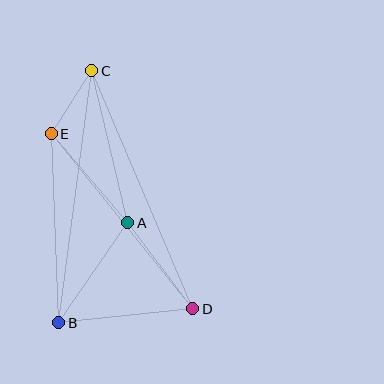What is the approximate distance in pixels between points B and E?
The distance between B and E is approximately 189 pixels.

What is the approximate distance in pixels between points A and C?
The distance between A and C is approximately 156 pixels.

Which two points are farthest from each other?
Points C and D are farthest from each other.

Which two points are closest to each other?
Points C and E are closest to each other.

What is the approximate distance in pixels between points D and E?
The distance between D and E is approximately 225 pixels.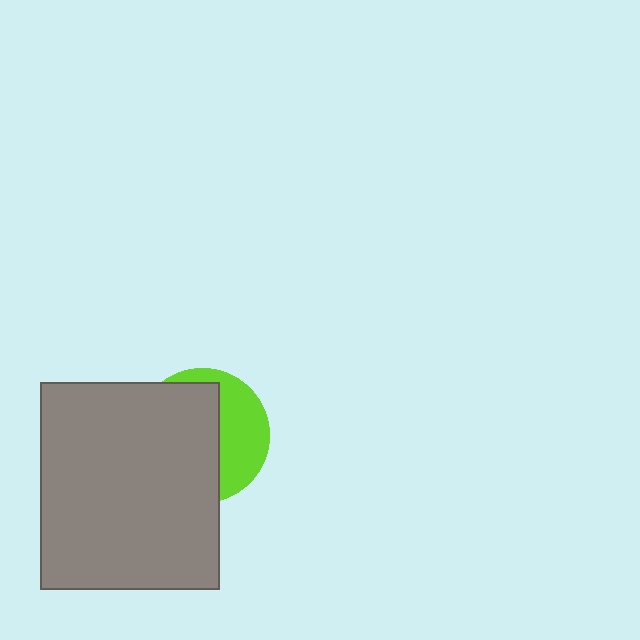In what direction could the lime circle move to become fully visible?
The lime circle could move right. That would shift it out from behind the gray rectangle entirely.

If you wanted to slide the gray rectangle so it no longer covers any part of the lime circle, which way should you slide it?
Slide it left — that is the most direct way to separate the two shapes.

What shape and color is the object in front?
The object in front is a gray rectangle.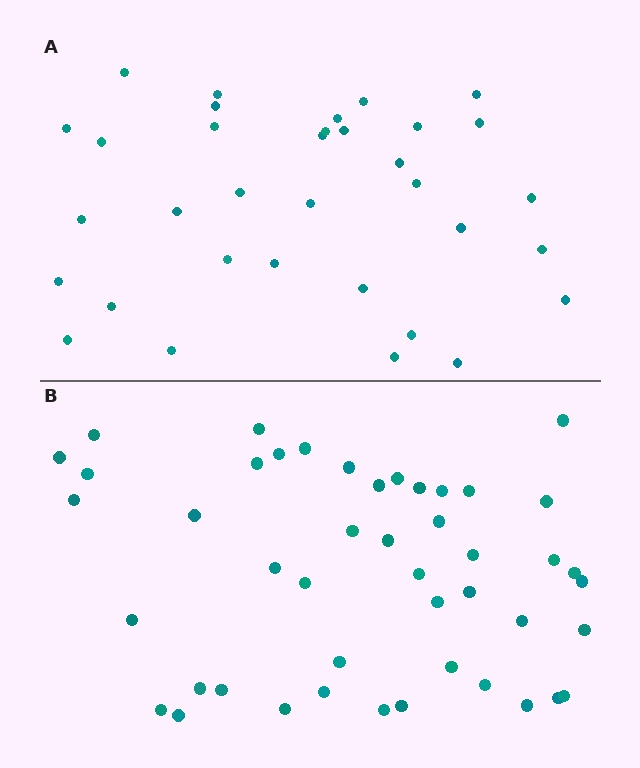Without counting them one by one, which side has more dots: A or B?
Region B (the bottom region) has more dots.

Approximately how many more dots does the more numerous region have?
Region B has roughly 12 or so more dots than region A.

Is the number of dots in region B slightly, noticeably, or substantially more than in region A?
Region B has noticeably more, but not dramatically so. The ratio is roughly 1.4 to 1.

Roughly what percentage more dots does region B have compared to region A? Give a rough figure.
About 35% more.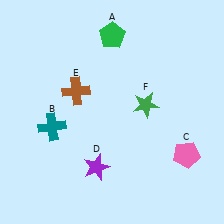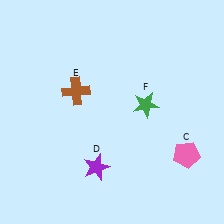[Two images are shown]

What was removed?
The teal cross (B), the green pentagon (A) were removed in Image 2.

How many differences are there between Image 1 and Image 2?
There are 2 differences between the two images.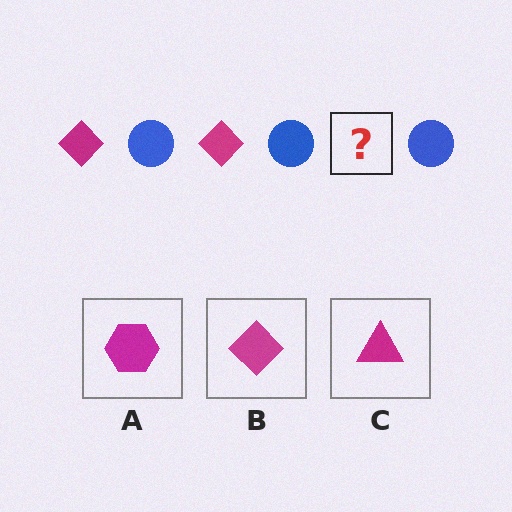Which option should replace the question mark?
Option B.